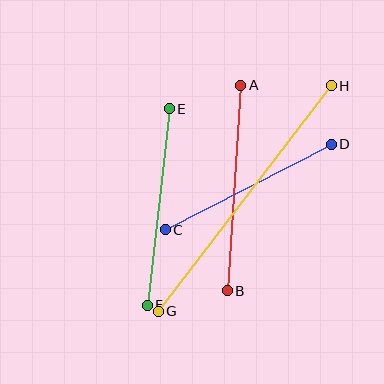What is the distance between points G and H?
The distance is approximately 284 pixels.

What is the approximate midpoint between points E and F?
The midpoint is at approximately (158, 207) pixels.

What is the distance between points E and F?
The distance is approximately 198 pixels.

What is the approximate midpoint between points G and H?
The midpoint is at approximately (245, 199) pixels.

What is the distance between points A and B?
The distance is approximately 206 pixels.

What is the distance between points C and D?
The distance is approximately 187 pixels.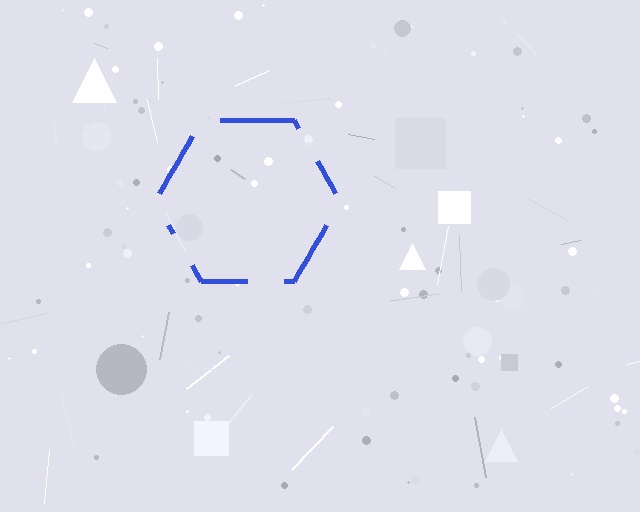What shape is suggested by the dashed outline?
The dashed outline suggests a hexagon.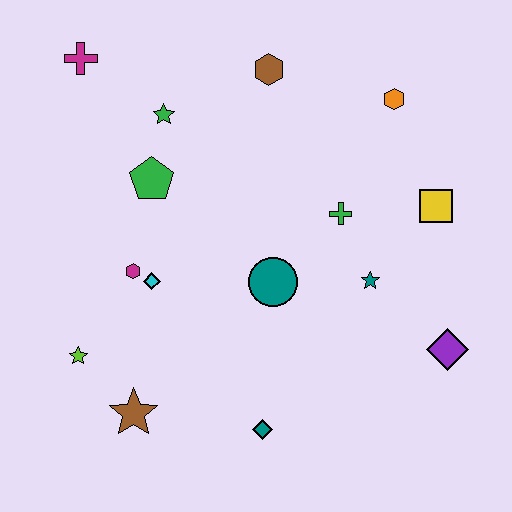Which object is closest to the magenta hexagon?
The cyan diamond is closest to the magenta hexagon.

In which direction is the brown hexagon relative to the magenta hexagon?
The brown hexagon is above the magenta hexagon.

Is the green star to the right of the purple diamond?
No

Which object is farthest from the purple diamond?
The magenta cross is farthest from the purple diamond.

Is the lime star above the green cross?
No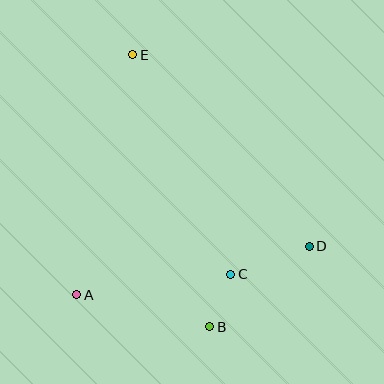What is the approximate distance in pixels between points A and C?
The distance between A and C is approximately 155 pixels.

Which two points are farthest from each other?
Points B and E are farthest from each other.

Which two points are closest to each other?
Points B and C are closest to each other.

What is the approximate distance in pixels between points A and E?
The distance between A and E is approximately 247 pixels.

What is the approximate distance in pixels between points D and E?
The distance between D and E is approximately 260 pixels.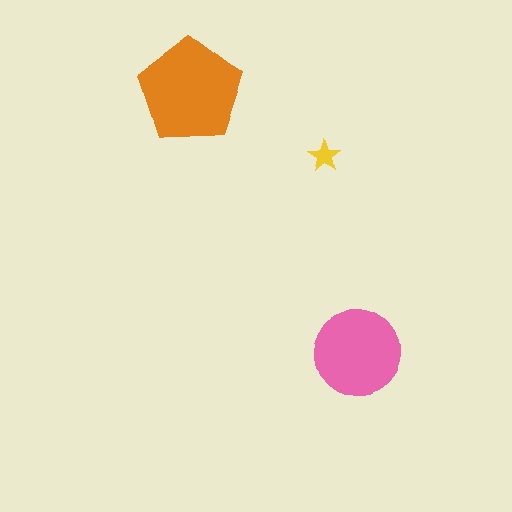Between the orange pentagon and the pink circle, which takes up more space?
The orange pentagon.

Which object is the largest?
The orange pentagon.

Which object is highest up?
The orange pentagon is topmost.